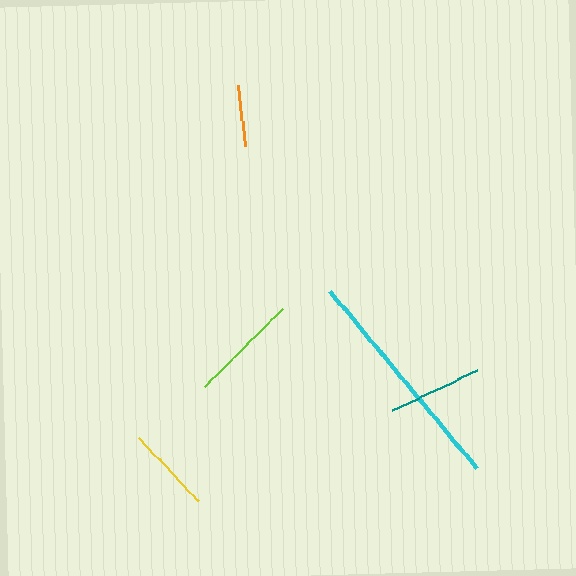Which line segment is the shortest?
The orange line is the shortest at approximately 61 pixels.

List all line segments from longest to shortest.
From longest to shortest: cyan, lime, teal, yellow, orange.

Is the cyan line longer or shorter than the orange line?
The cyan line is longer than the orange line.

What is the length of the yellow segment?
The yellow segment is approximately 87 pixels long.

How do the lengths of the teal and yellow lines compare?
The teal and yellow lines are approximately the same length.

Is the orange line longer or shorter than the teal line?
The teal line is longer than the orange line.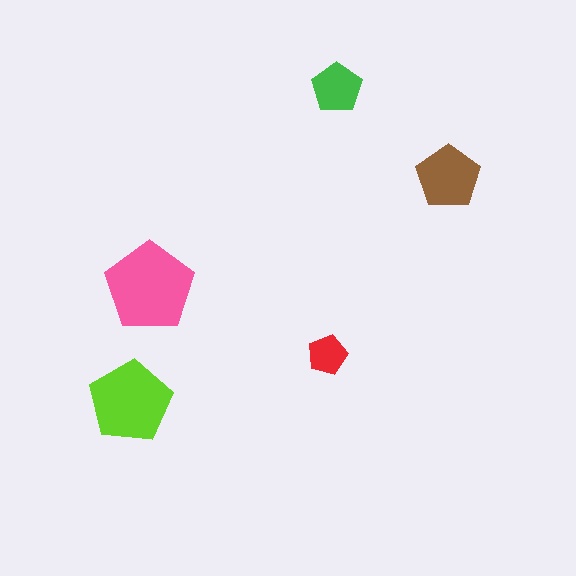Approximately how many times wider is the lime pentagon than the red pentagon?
About 2 times wider.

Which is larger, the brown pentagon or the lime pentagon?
The lime one.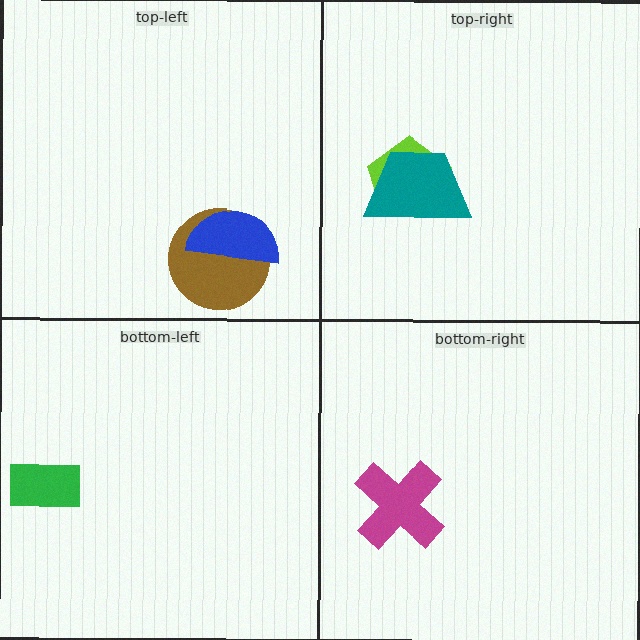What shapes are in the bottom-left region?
The green rectangle.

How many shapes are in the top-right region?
2.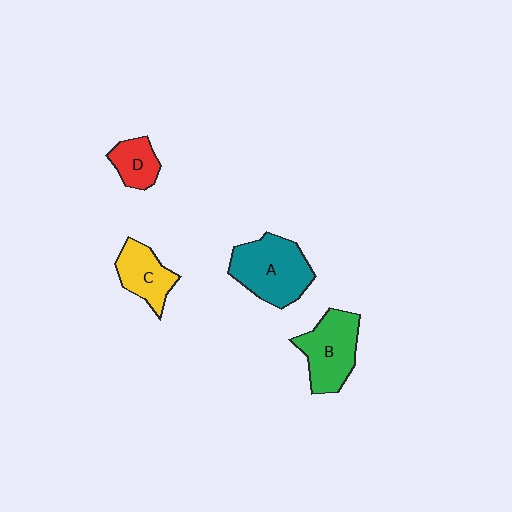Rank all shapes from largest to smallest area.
From largest to smallest: A (teal), B (green), C (yellow), D (red).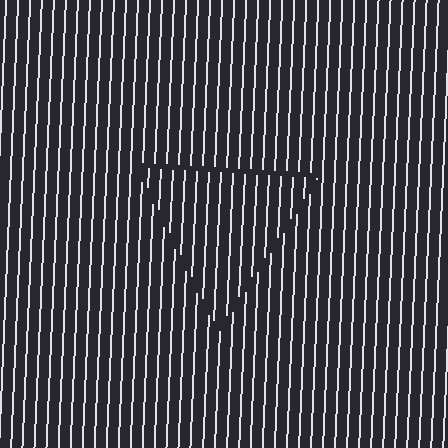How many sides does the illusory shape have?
3 sides — the line-ends trace a triangle.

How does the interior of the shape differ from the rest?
The interior of the shape contains the same grating, shifted by half a period — the contour is defined by the phase discontinuity where line-ends from the inner and outer gratings abut.